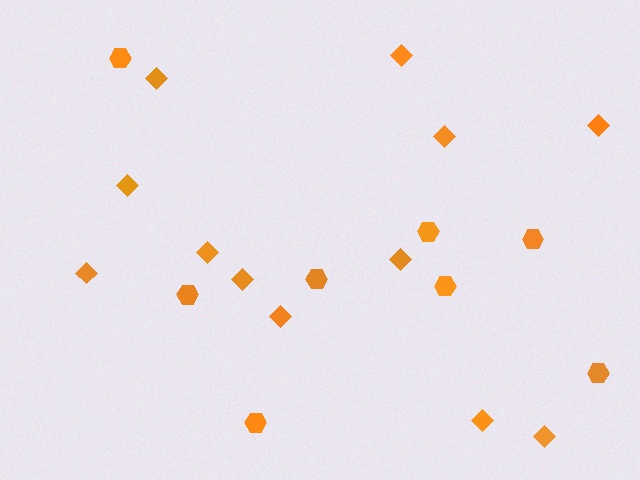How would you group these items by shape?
There are 2 groups: one group of diamonds (12) and one group of hexagons (8).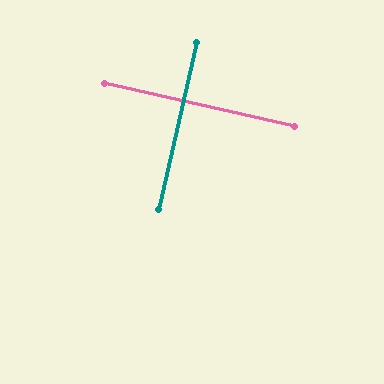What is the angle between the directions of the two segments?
Approximately 90 degrees.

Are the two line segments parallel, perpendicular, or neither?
Perpendicular — they meet at approximately 90°.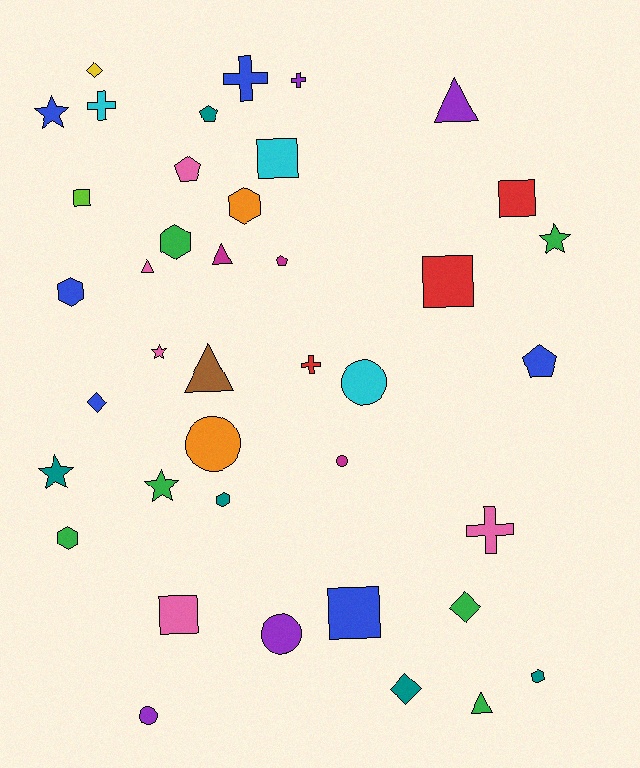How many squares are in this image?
There are 6 squares.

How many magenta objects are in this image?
There are 3 magenta objects.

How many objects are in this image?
There are 40 objects.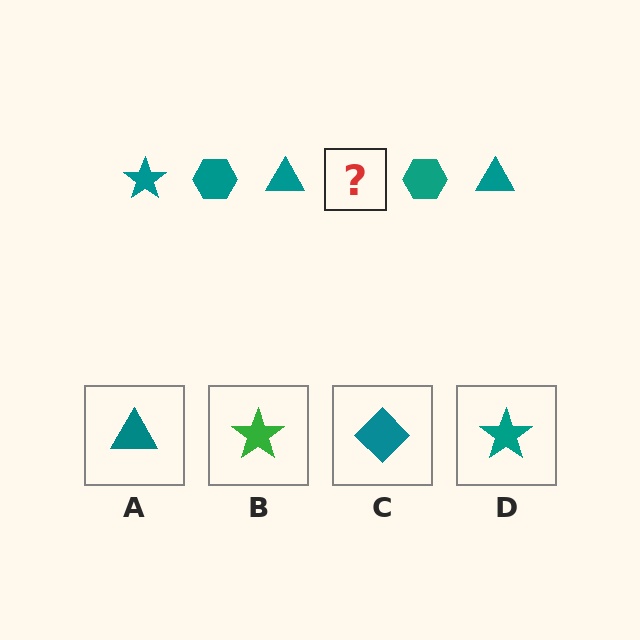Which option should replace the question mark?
Option D.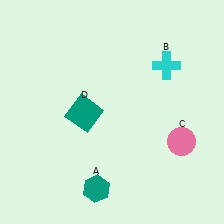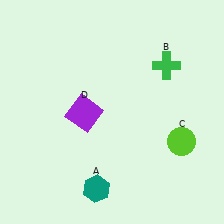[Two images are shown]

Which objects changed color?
B changed from cyan to green. C changed from pink to lime. D changed from teal to purple.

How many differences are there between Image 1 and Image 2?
There are 3 differences between the two images.